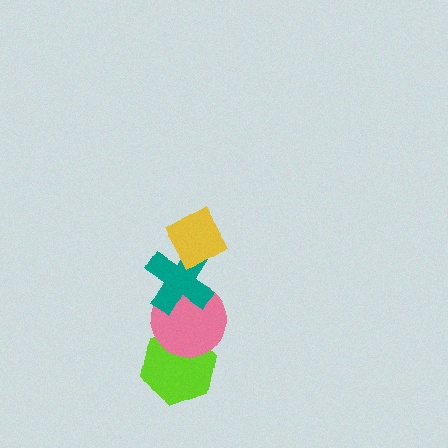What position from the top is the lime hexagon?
The lime hexagon is 4th from the top.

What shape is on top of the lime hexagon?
The pink circle is on top of the lime hexagon.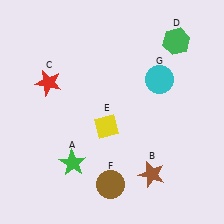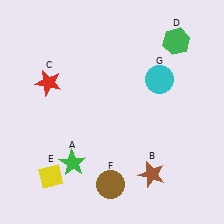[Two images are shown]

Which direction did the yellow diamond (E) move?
The yellow diamond (E) moved left.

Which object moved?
The yellow diamond (E) moved left.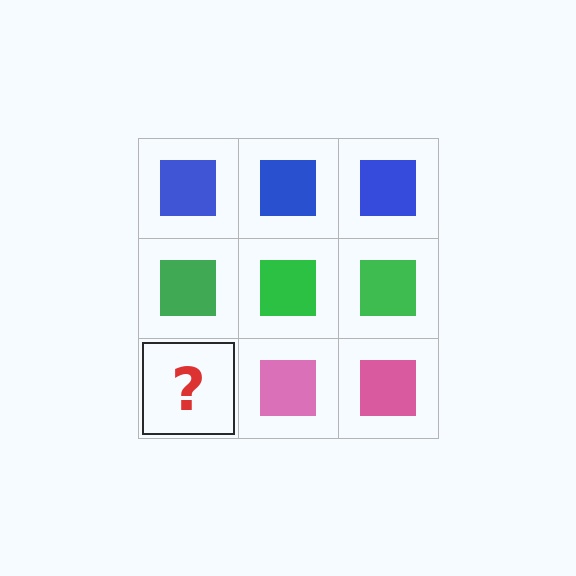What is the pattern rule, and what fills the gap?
The rule is that each row has a consistent color. The gap should be filled with a pink square.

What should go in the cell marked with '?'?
The missing cell should contain a pink square.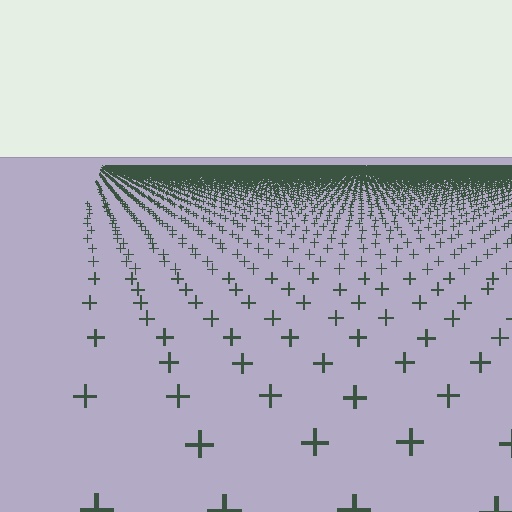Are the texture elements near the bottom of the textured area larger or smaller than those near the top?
Larger. Near the bottom, elements are closer to the viewer and appear at a bigger on-screen size.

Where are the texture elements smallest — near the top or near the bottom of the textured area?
Near the top.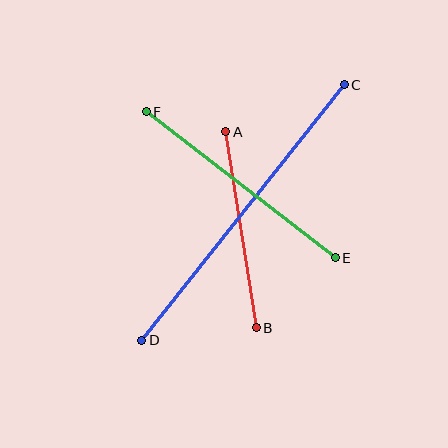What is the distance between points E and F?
The distance is approximately 239 pixels.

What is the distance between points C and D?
The distance is approximately 326 pixels.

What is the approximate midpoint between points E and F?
The midpoint is at approximately (241, 185) pixels.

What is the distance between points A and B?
The distance is approximately 199 pixels.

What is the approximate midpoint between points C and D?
The midpoint is at approximately (243, 213) pixels.